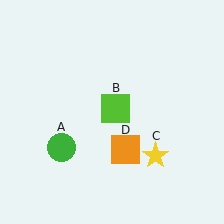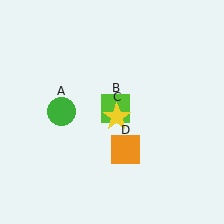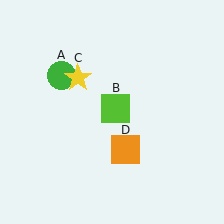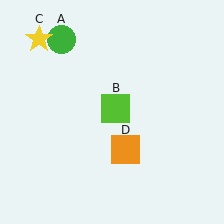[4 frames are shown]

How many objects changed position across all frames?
2 objects changed position: green circle (object A), yellow star (object C).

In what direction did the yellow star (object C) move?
The yellow star (object C) moved up and to the left.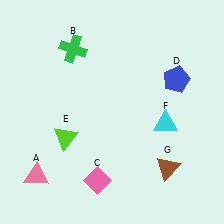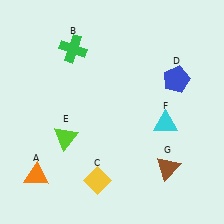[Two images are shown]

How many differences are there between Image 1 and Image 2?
There are 2 differences between the two images.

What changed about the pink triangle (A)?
In Image 1, A is pink. In Image 2, it changed to orange.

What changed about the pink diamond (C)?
In Image 1, C is pink. In Image 2, it changed to yellow.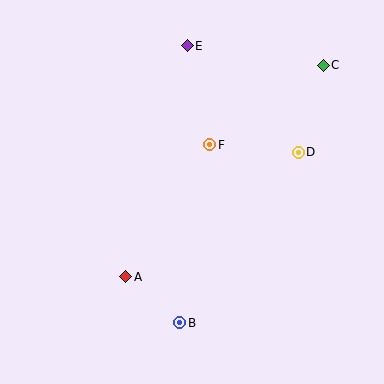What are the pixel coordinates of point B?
Point B is at (180, 323).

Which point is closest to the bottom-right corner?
Point B is closest to the bottom-right corner.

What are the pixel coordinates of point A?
Point A is at (126, 277).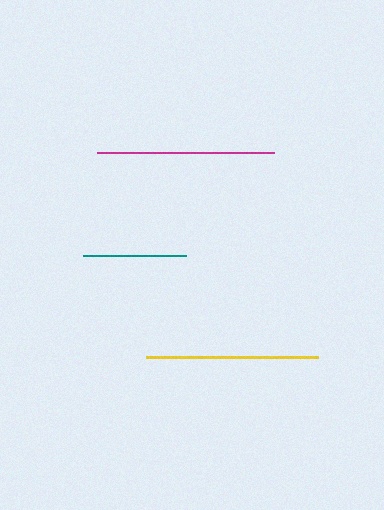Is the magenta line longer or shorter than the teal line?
The magenta line is longer than the teal line.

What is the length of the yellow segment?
The yellow segment is approximately 172 pixels long.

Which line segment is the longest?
The magenta line is the longest at approximately 177 pixels.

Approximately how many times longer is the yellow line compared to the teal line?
The yellow line is approximately 1.7 times the length of the teal line.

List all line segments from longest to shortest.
From longest to shortest: magenta, yellow, teal.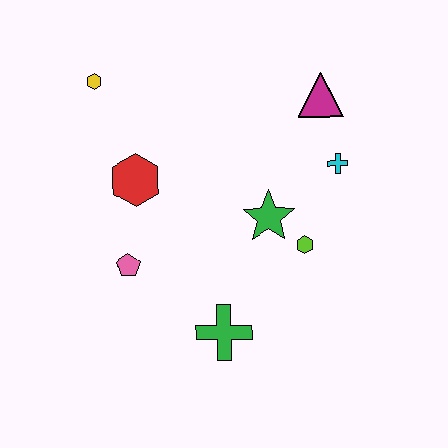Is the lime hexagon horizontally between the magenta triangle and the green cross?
Yes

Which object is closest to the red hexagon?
The pink pentagon is closest to the red hexagon.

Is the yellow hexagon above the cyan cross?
Yes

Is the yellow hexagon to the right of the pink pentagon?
No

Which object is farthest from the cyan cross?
The yellow hexagon is farthest from the cyan cross.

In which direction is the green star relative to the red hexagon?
The green star is to the right of the red hexagon.